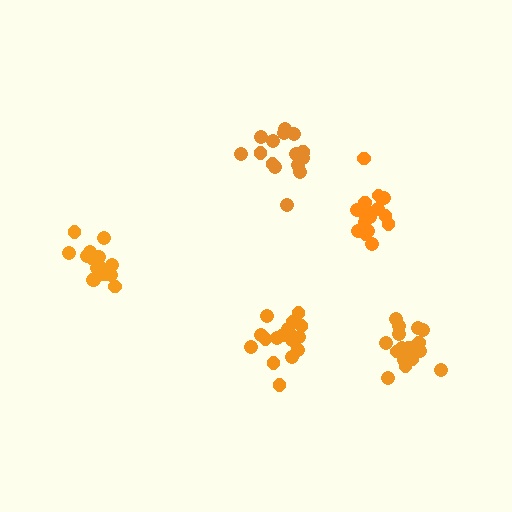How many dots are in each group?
Group 1: 18 dots, Group 2: 16 dots, Group 3: 18 dots, Group 4: 19 dots, Group 5: 16 dots (87 total).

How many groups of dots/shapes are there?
There are 5 groups.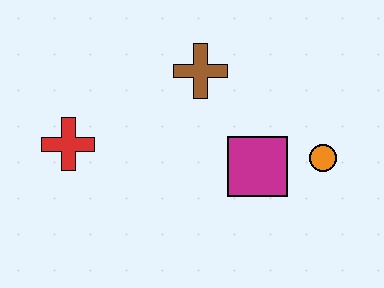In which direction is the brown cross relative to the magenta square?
The brown cross is above the magenta square.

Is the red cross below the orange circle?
No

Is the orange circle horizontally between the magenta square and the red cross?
No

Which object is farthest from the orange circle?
The red cross is farthest from the orange circle.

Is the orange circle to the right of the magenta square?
Yes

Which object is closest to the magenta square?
The orange circle is closest to the magenta square.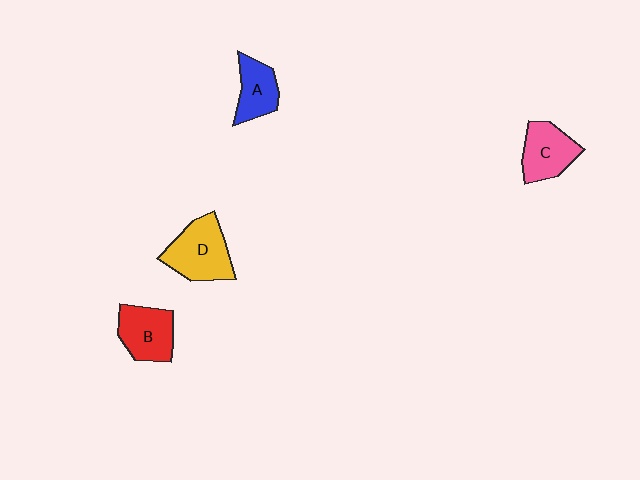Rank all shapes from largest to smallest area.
From largest to smallest: D (yellow), B (red), C (pink), A (blue).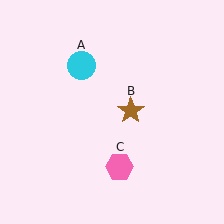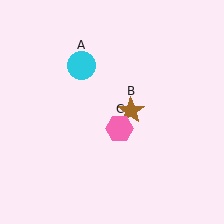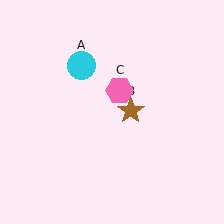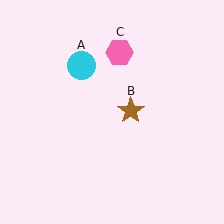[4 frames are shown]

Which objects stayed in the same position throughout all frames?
Cyan circle (object A) and brown star (object B) remained stationary.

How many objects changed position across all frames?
1 object changed position: pink hexagon (object C).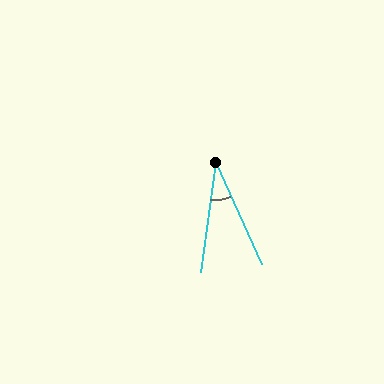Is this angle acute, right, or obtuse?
It is acute.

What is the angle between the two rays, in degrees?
Approximately 32 degrees.